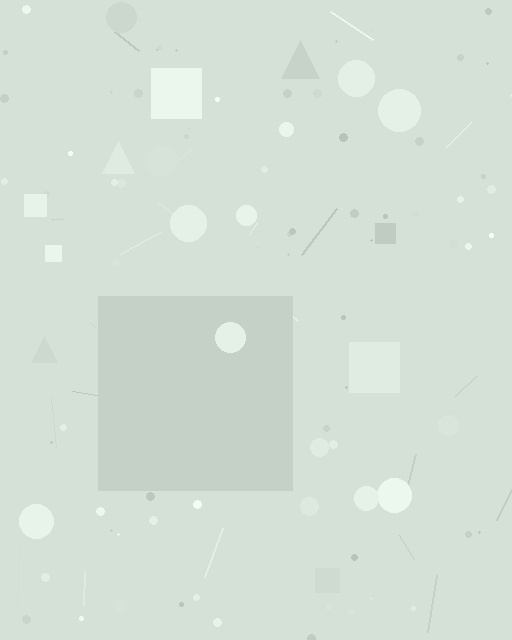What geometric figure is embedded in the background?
A square is embedded in the background.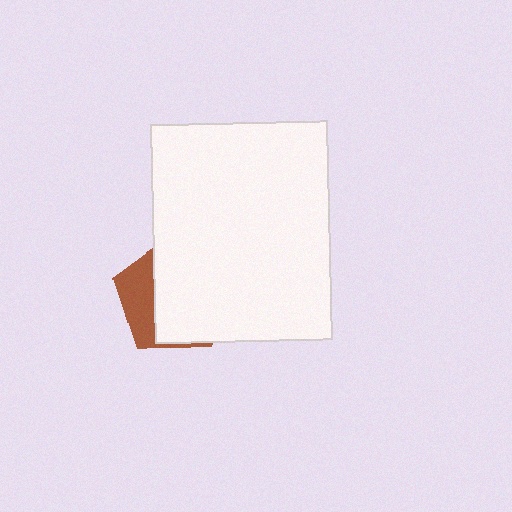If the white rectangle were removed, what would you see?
You would see the complete brown pentagon.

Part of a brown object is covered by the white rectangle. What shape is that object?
It is a pentagon.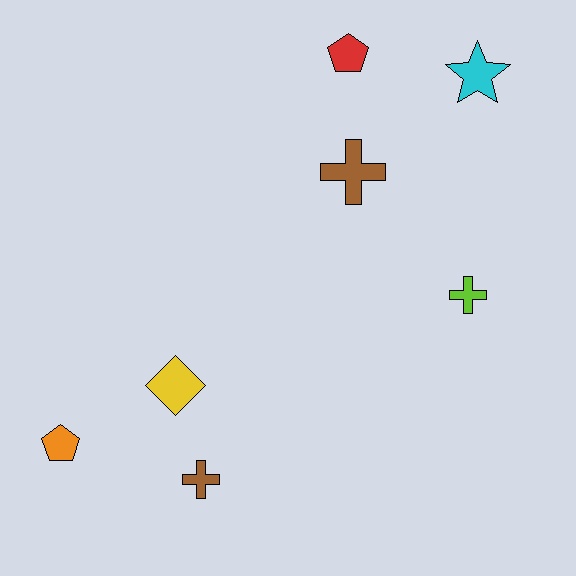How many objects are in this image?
There are 7 objects.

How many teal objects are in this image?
There are no teal objects.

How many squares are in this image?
There are no squares.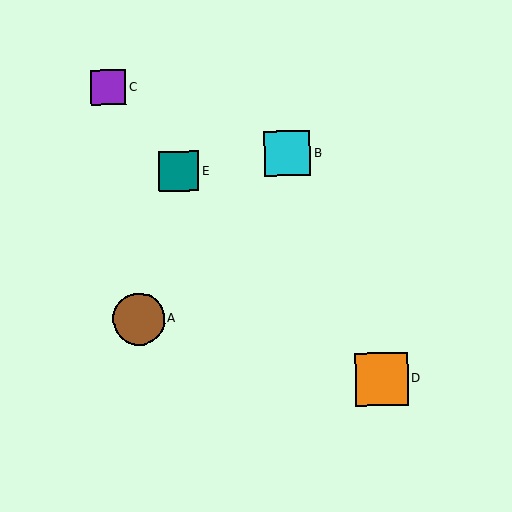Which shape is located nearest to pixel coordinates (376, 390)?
The orange square (labeled D) at (381, 379) is nearest to that location.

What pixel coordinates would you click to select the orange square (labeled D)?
Click at (381, 379) to select the orange square D.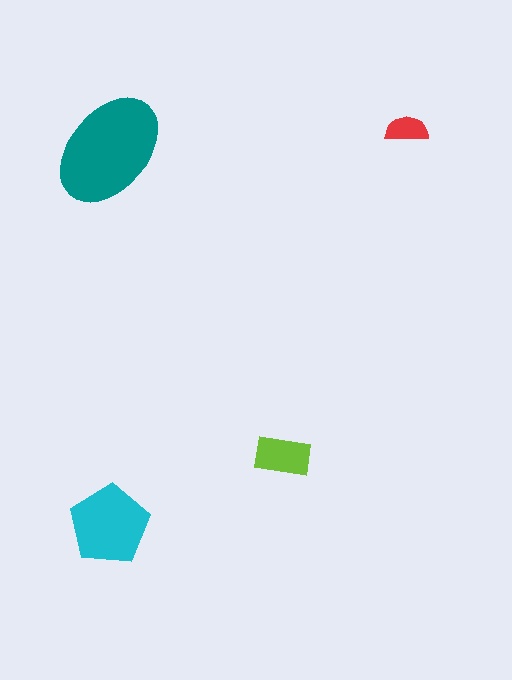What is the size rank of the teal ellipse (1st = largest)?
1st.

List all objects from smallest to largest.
The red semicircle, the lime rectangle, the cyan pentagon, the teal ellipse.